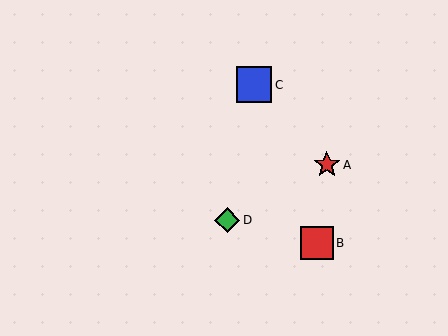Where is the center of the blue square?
The center of the blue square is at (254, 85).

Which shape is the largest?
The blue square (labeled C) is the largest.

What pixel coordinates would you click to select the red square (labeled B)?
Click at (317, 243) to select the red square B.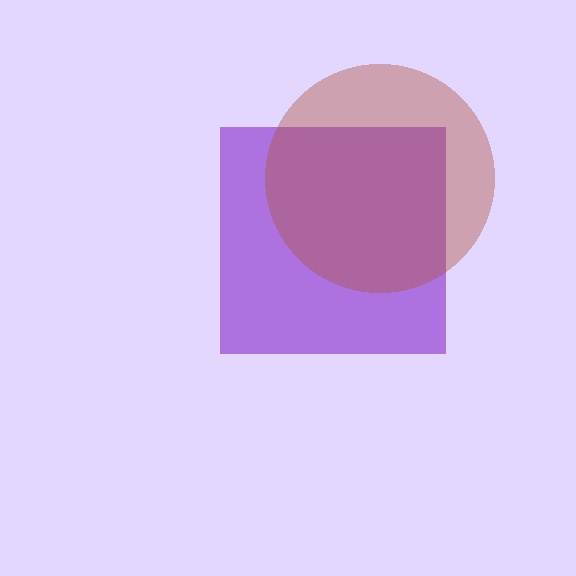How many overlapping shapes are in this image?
There are 2 overlapping shapes in the image.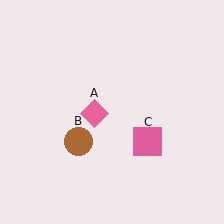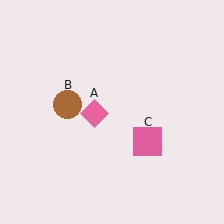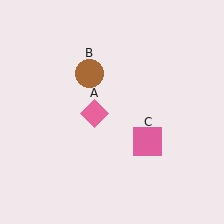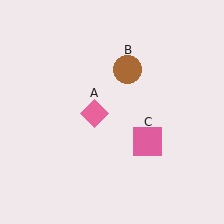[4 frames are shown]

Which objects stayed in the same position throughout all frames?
Pink diamond (object A) and pink square (object C) remained stationary.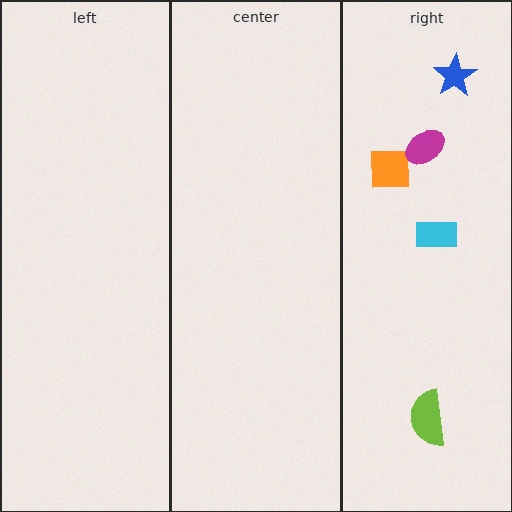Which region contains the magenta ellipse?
The right region.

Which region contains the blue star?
The right region.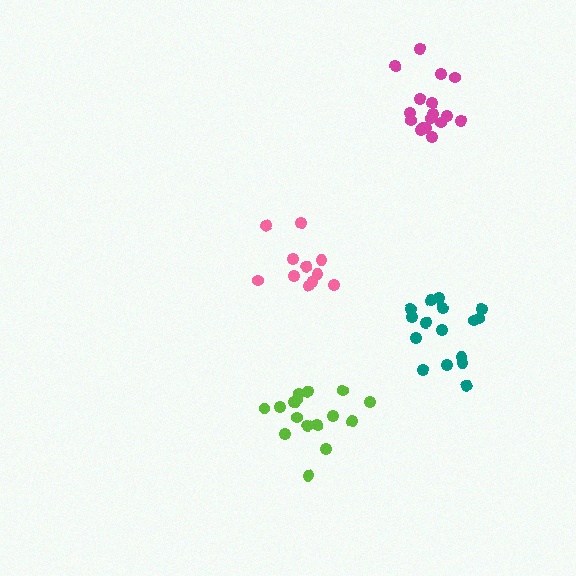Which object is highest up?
The magenta cluster is topmost.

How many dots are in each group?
Group 1: 17 dots, Group 2: 11 dots, Group 3: 17 dots, Group 4: 16 dots (61 total).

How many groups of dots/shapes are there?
There are 4 groups.